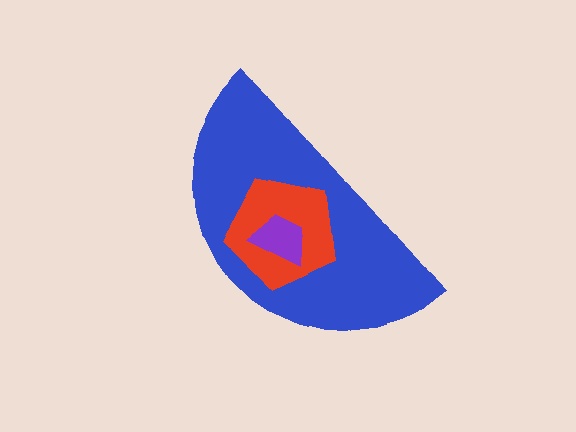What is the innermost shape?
The purple trapezoid.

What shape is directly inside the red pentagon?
The purple trapezoid.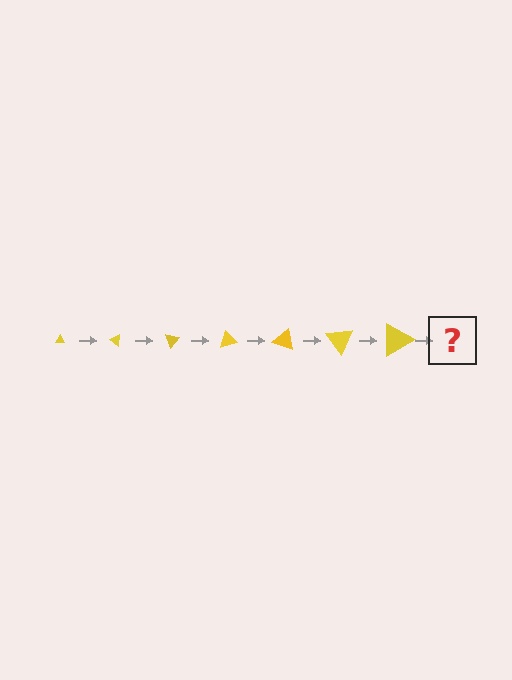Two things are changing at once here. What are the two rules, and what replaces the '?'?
The two rules are that the triangle grows larger each step and it rotates 35 degrees each step. The '?' should be a triangle, larger than the previous one and rotated 245 degrees from the start.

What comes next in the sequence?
The next element should be a triangle, larger than the previous one and rotated 245 degrees from the start.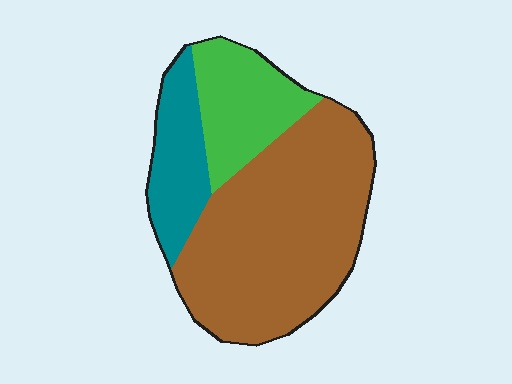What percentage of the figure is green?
Green takes up about one fifth (1/5) of the figure.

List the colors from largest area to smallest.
From largest to smallest: brown, green, teal.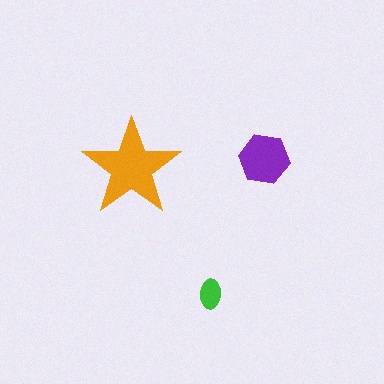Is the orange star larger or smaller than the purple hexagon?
Larger.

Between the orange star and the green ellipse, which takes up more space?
The orange star.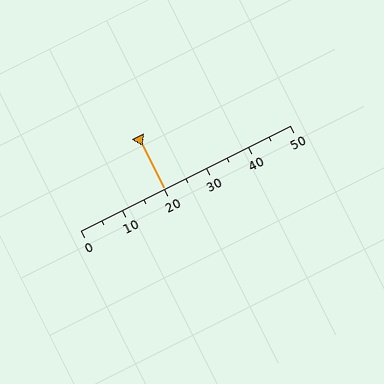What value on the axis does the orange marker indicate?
The marker indicates approximately 20.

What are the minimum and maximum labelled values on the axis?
The axis runs from 0 to 50.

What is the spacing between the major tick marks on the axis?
The major ticks are spaced 10 apart.